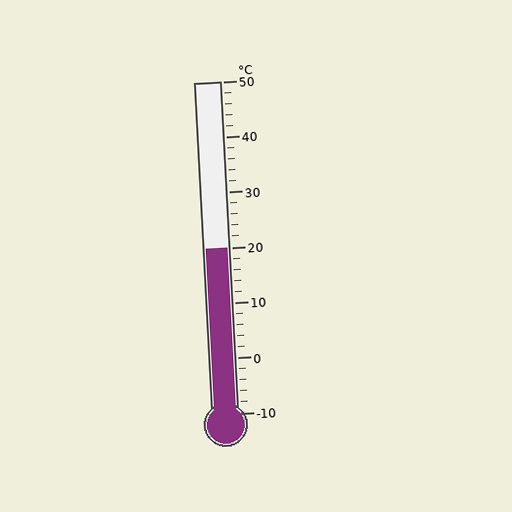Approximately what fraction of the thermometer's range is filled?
The thermometer is filled to approximately 50% of its range.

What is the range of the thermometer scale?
The thermometer scale ranges from -10°C to 50°C.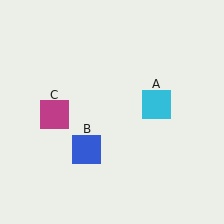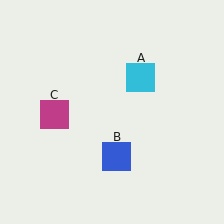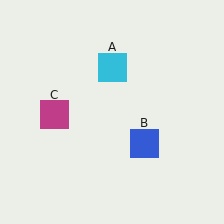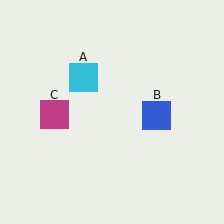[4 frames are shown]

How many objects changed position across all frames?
2 objects changed position: cyan square (object A), blue square (object B).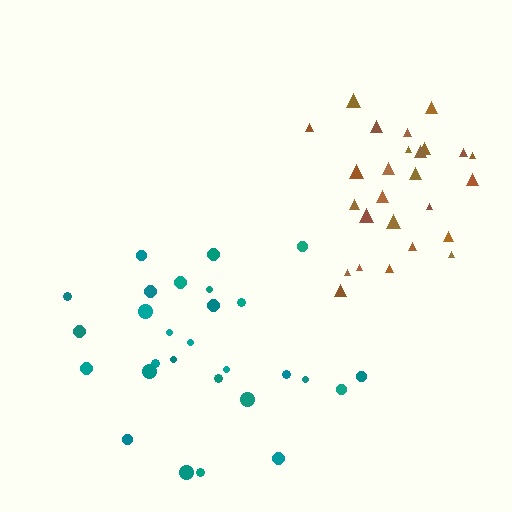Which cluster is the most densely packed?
Brown.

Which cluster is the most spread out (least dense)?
Teal.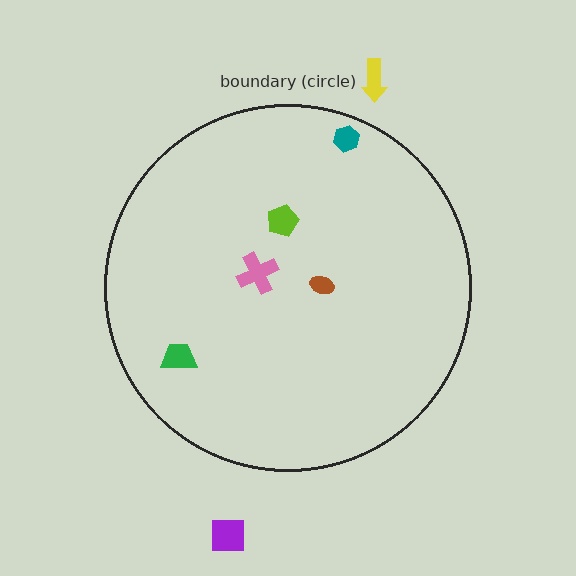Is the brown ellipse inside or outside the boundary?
Inside.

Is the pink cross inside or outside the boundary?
Inside.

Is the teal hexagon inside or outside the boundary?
Inside.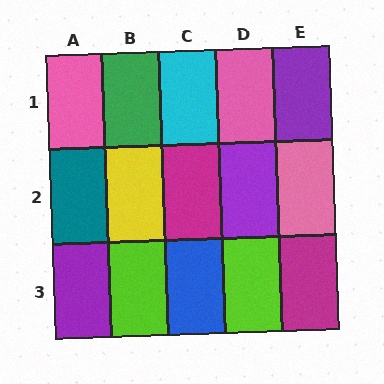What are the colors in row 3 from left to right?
Purple, lime, blue, lime, magenta.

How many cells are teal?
1 cell is teal.